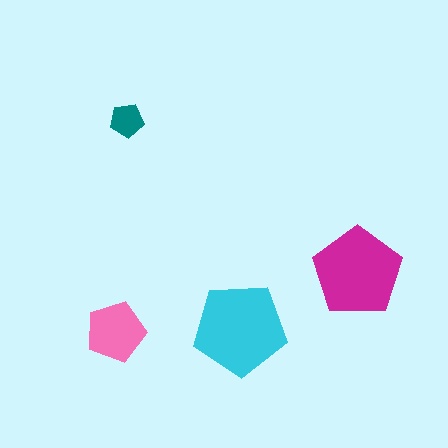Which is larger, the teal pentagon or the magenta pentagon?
The magenta one.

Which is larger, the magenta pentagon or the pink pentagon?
The magenta one.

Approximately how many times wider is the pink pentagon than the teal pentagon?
About 2 times wider.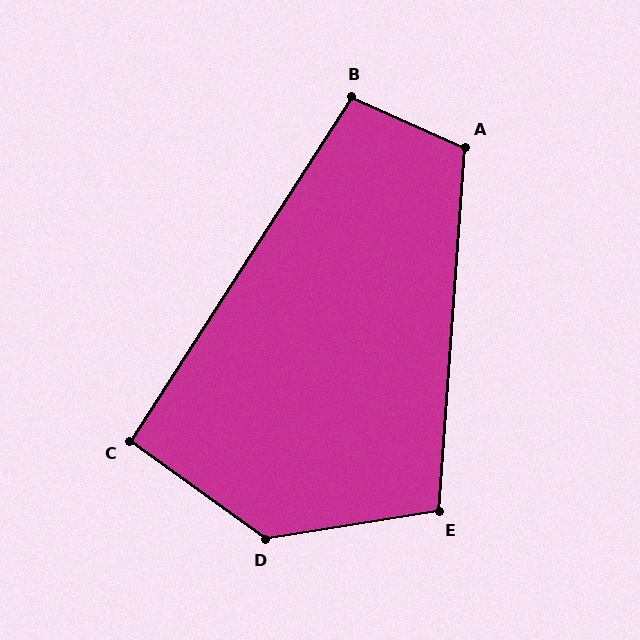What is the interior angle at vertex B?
Approximately 99 degrees (obtuse).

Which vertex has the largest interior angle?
D, at approximately 135 degrees.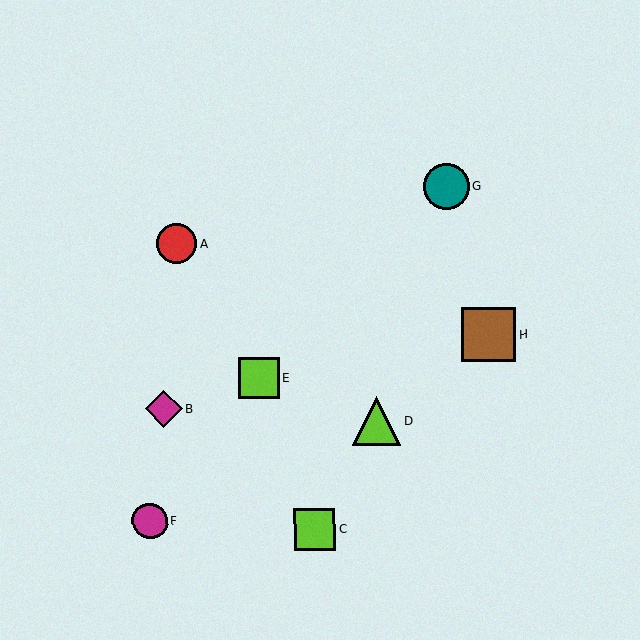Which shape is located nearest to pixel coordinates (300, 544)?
The lime square (labeled C) at (315, 529) is nearest to that location.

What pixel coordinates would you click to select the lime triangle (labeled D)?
Click at (377, 421) to select the lime triangle D.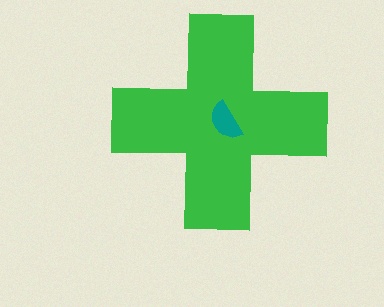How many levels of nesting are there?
2.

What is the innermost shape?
The teal semicircle.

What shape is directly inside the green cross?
The teal semicircle.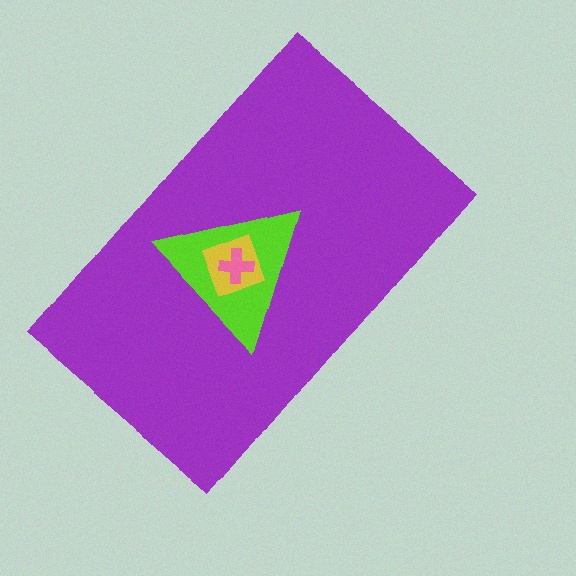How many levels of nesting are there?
4.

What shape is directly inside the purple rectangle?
The lime triangle.